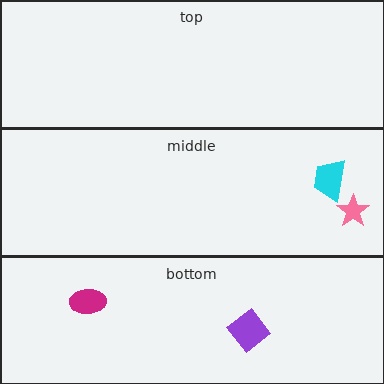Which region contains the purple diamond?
The bottom region.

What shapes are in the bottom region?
The purple diamond, the magenta ellipse.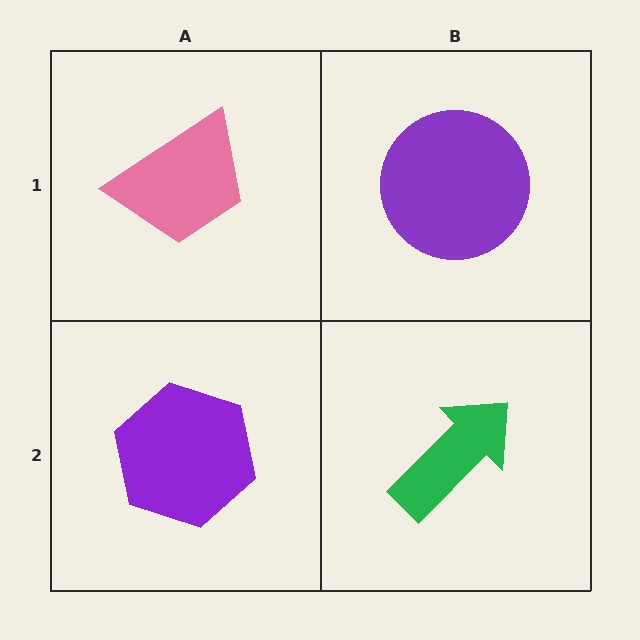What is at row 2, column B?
A green arrow.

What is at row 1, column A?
A pink trapezoid.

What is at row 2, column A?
A purple hexagon.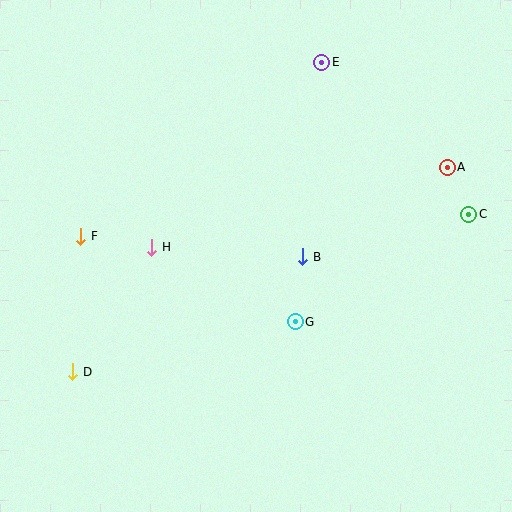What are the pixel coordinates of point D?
Point D is at (73, 372).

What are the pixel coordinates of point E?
Point E is at (322, 62).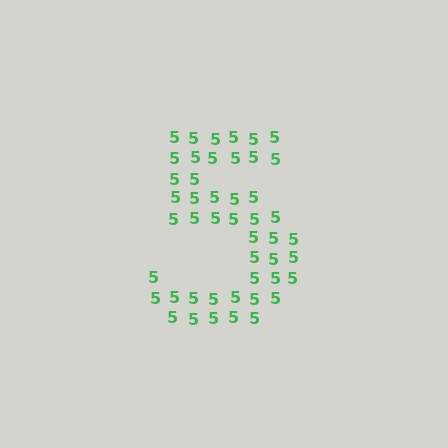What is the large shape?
The large shape is the digit 5.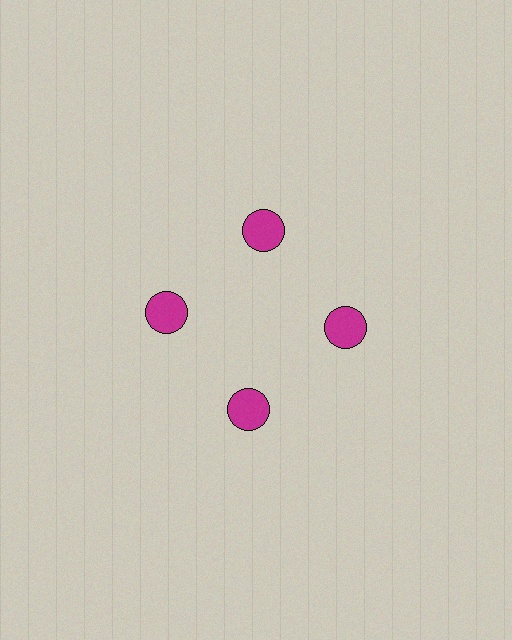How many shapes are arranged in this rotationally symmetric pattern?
There are 4 shapes, arranged in 4 groups of 1.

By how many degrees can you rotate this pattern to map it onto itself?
The pattern maps onto itself every 90 degrees of rotation.